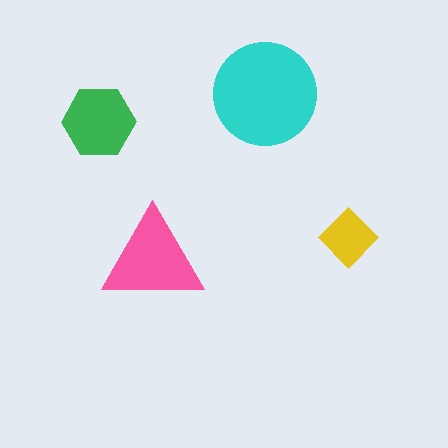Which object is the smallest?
The yellow diamond.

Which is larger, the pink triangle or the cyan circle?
The cyan circle.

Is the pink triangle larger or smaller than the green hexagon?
Larger.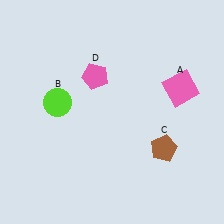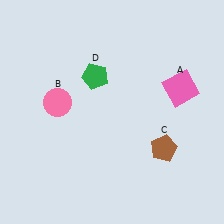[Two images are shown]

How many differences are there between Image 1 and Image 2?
There are 2 differences between the two images.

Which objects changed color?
B changed from lime to pink. D changed from pink to green.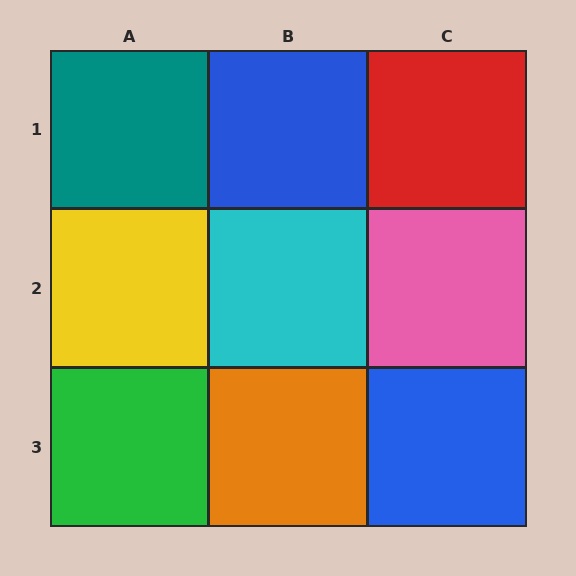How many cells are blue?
2 cells are blue.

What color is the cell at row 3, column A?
Green.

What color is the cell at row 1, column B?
Blue.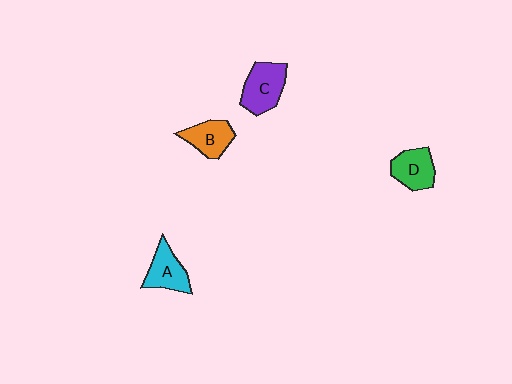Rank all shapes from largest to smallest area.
From largest to smallest: C (purple), D (green), A (cyan), B (orange).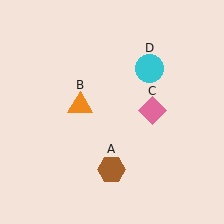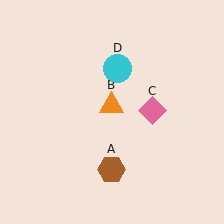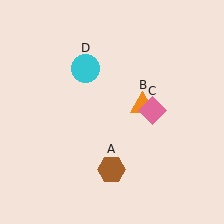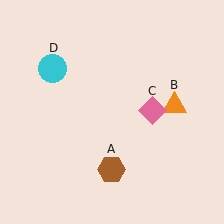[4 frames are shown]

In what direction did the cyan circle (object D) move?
The cyan circle (object D) moved left.